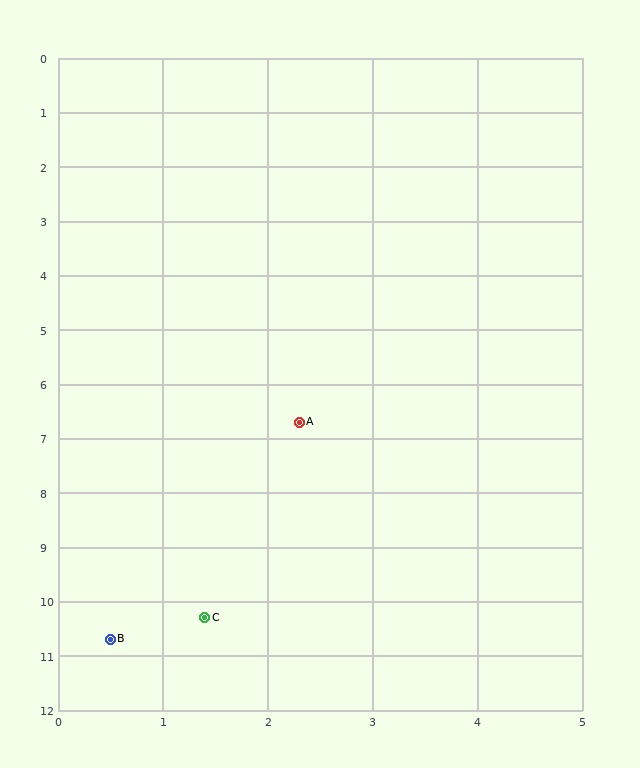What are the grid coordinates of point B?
Point B is at approximately (0.5, 10.7).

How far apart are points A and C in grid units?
Points A and C are about 3.7 grid units apart.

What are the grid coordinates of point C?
Point C is at approximately (1.4, 10.3).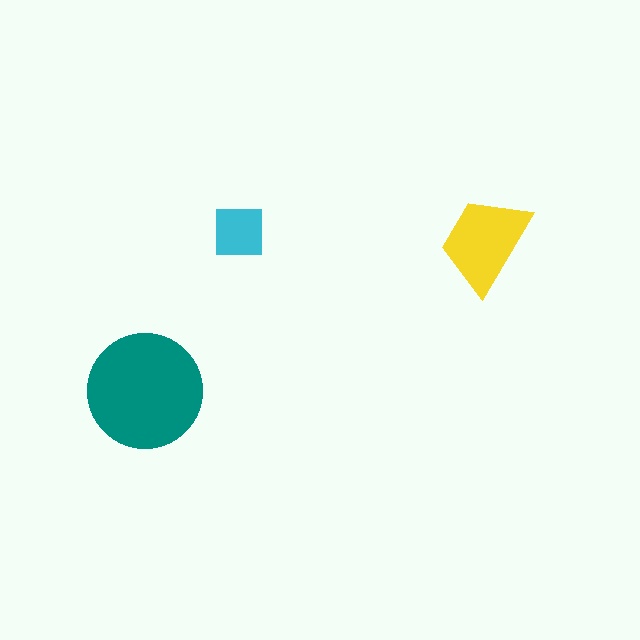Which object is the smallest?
The cyan square.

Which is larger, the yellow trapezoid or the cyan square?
The yellow trapezoid.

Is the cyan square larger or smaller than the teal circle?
Smaller.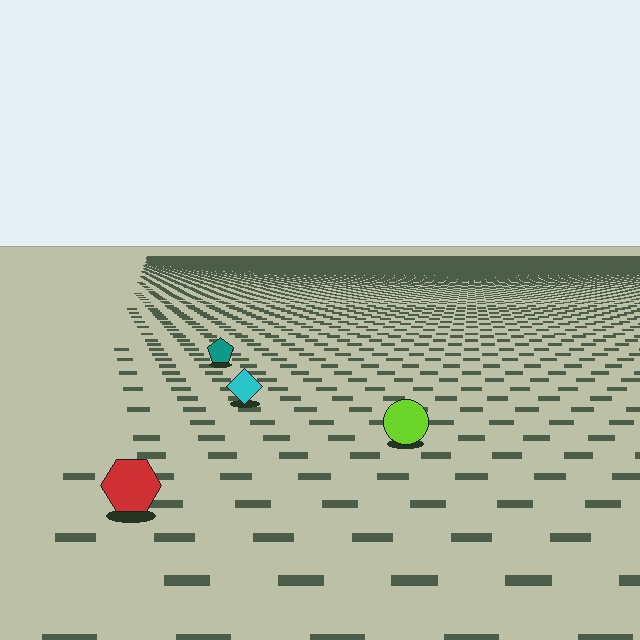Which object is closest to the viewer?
The red hexagon is closest. The texture marks near it are larger and more spread out.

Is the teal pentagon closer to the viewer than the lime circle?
No. The lime circle is closer — you can tell from the texture gradient: the ground texture is coarser near it.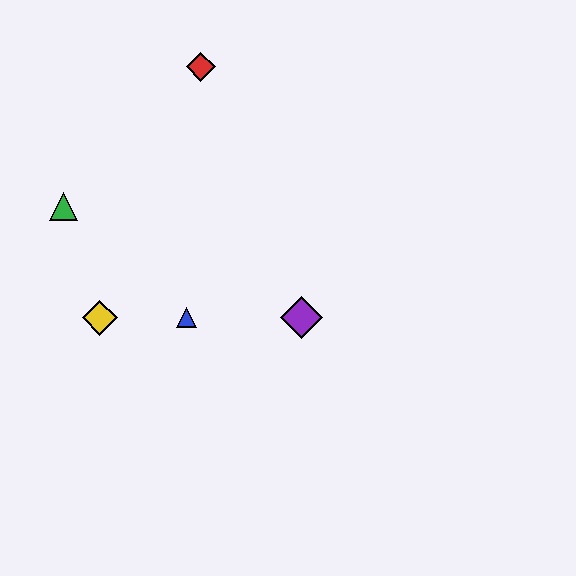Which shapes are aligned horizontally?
The blue triangle, the yellow diamond, the purple diamond are aligned horizontally.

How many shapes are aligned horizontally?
3 shapes (the blue triangle, the yellow diamond, the purple diamond) are aligned horizontally.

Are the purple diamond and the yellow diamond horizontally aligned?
Yes, both are at y≈318.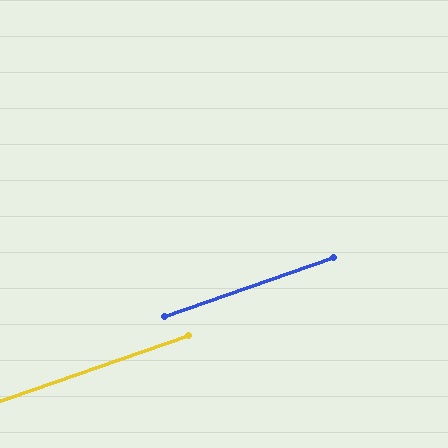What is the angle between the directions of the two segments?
Approximately 0 degrees.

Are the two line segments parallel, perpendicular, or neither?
Parallel — their directions differ by only 0.2°.